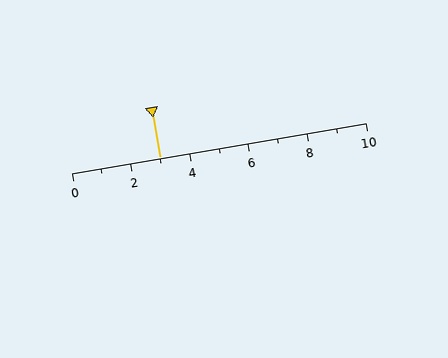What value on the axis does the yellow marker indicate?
The marker indicates approximately 3.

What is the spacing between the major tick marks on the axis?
The major ticks are spaced 2 apart.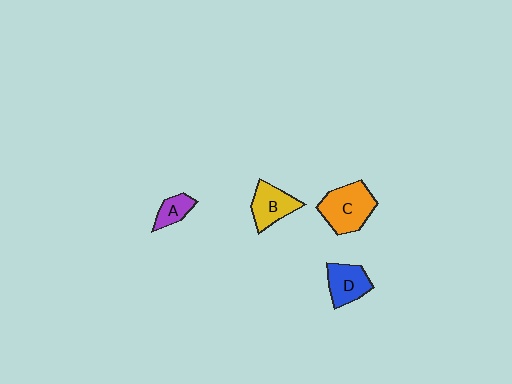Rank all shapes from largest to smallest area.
From largest to smallest: C (orange), B (yellow), D (blue), A (purple).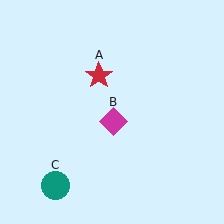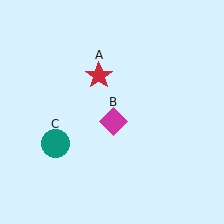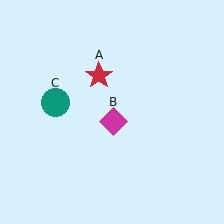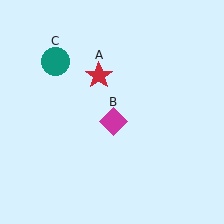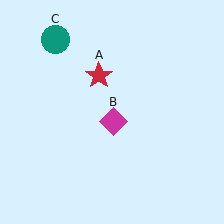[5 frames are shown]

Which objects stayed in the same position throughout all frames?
Red star (object A) and magenta diamond (object B) remained stationary.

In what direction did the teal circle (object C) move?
The teal circle (object C) moved up.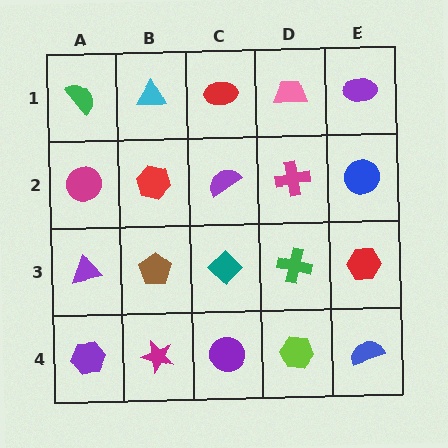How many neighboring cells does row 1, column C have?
3.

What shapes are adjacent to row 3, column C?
A purple semicircle (row 2, column C), a purple circle (row 4, column C), a brown pentagon (row 3, column B), a green cross (row 3, column D).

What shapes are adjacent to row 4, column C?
A teal diamond (row 3, column C), a magenta star (row 4, column B), a lime hexagon (row 4, column D).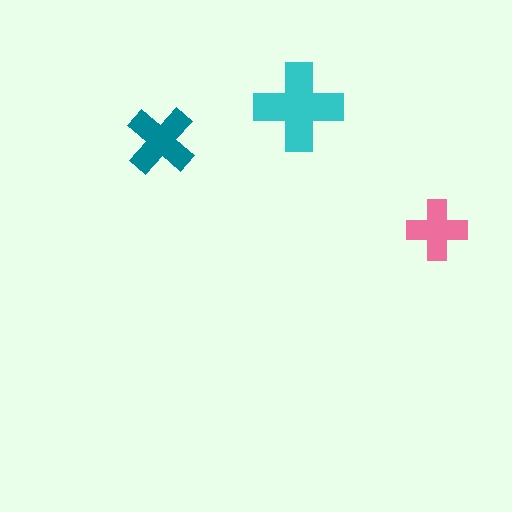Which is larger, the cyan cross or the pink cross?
The cyan one.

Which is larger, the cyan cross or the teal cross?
The cyan one.